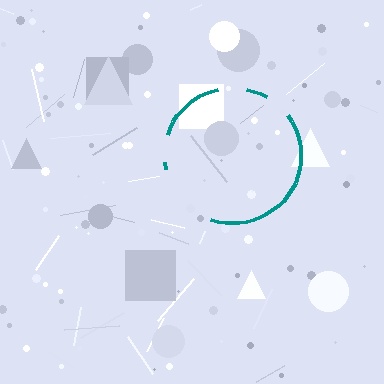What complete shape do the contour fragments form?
The contour fragments form a circle.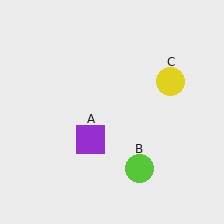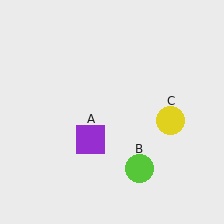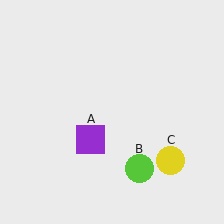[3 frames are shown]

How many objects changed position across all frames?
1 object changed position: yellow circle (object C).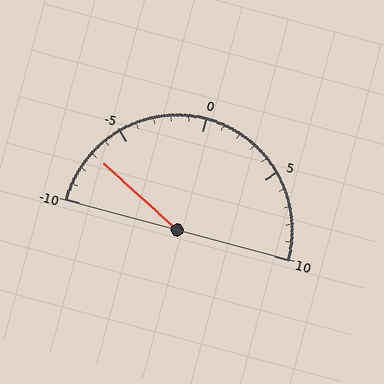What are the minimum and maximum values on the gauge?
The gauge ranges from -10 to 10.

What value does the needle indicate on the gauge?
The needle indicates approximately -7.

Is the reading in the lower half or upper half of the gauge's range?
The reading is in the lower half of the range (-10 to 10).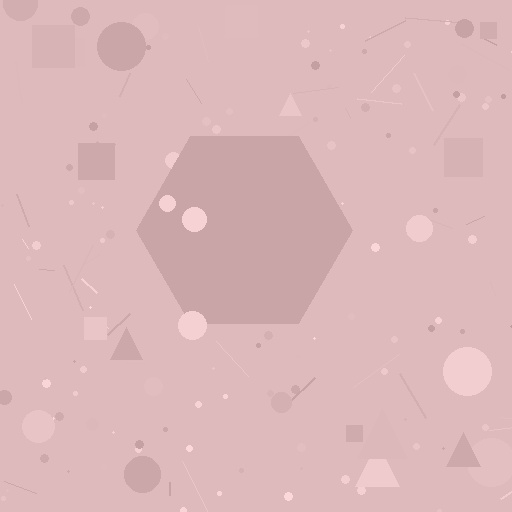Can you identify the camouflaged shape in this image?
The camouflaged shape is a hexagon.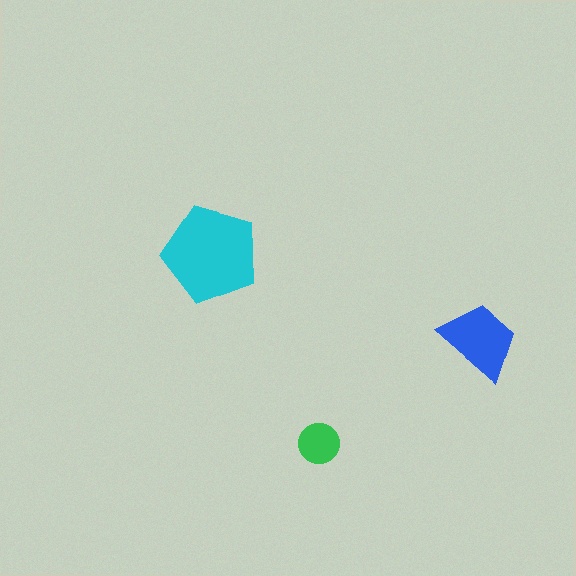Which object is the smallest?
The green circle.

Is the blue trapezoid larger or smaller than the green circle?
Larger.